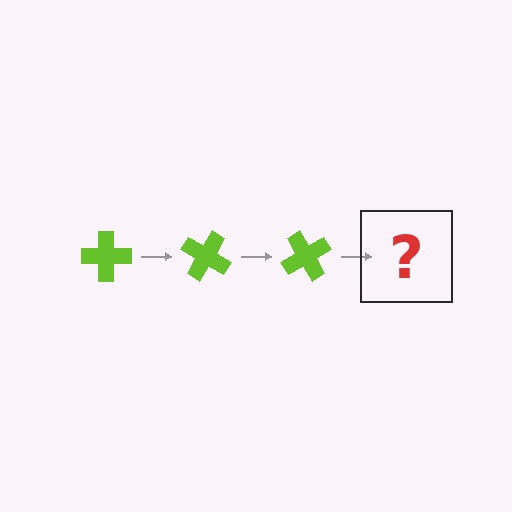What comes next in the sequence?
The next element should be a lime cross rotated 90 degrees.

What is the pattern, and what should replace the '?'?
The pattern is that the cross rotates 30 degrees each step. The '?' should be a lime cross rotated 90 degrees.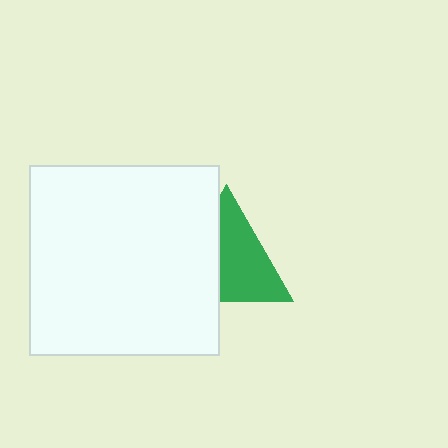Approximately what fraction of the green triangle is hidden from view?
Roughly 41% of the green triangle is hidden behind the white square.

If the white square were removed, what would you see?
You would see the complete green triangle.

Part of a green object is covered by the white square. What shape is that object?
It is a triangle.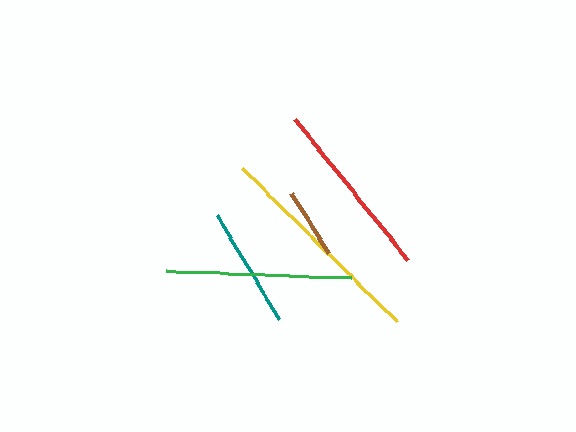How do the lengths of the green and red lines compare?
The green and red lines are approximately the same length.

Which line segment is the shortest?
The brown line is the shortest at approximately 71 pixels.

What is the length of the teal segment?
The teal segment is approximately 120 pixels long.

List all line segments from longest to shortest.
From longest to shortest: yellow, green, red, teal, brown.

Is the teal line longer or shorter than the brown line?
The teal line is longer than the brown line.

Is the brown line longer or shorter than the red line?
The red line is longer than the brown line.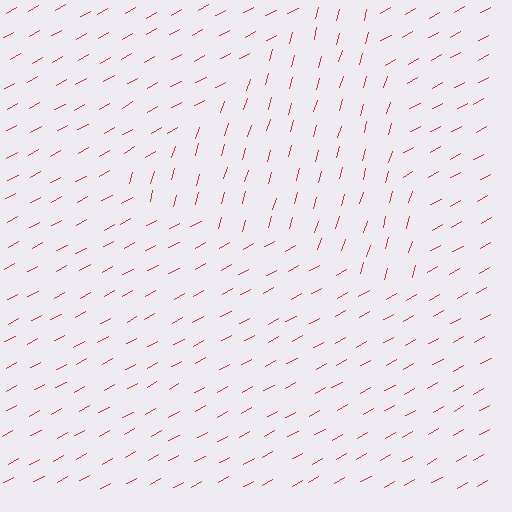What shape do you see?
I see a triangle.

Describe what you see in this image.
The image is filled with small red line segments. A triangle region in the image has lines oriented differently from the surrounding lines, creating a visible texture boundary.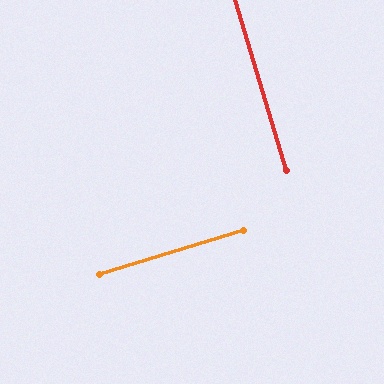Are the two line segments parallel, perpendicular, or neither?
Perpendicular — they meet at approximately 89°.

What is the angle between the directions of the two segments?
Approximately 89 degrees.